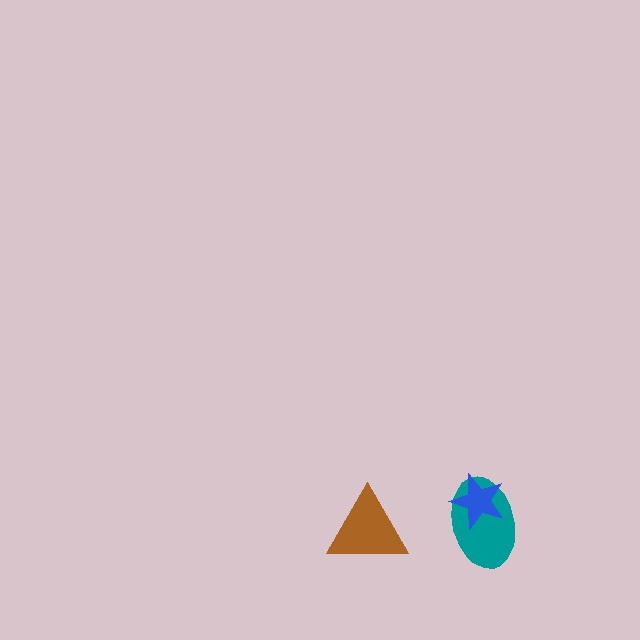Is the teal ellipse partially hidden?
Yes, it is partially covered by another shape.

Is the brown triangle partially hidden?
No, no other shape covers it.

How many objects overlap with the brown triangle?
0 objects overlap with the brown triangle.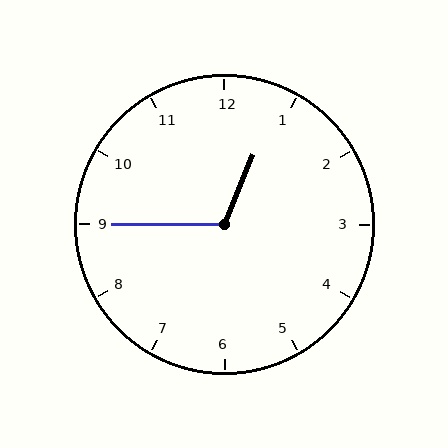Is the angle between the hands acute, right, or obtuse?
It is obtuse.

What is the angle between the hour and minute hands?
Approximately 112 degrees.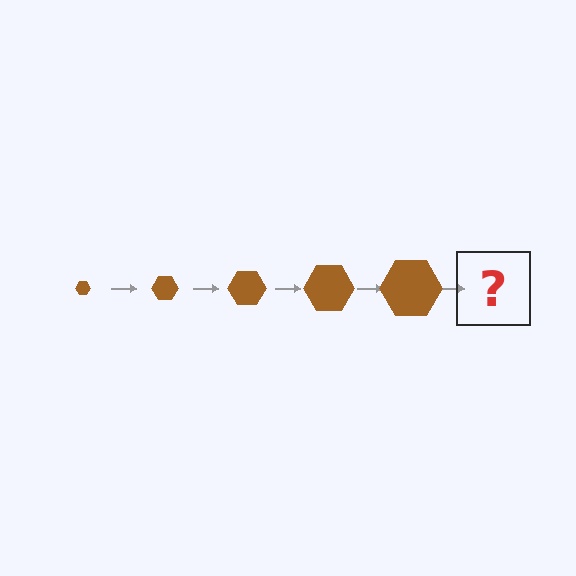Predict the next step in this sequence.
The next step is a brown hexagon, larger than the previous one.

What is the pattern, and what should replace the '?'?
The pattern is that the hexagon gets progressively larger each step. The '?' should be a brown hexagon, larger than the previous one.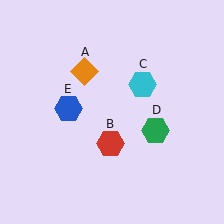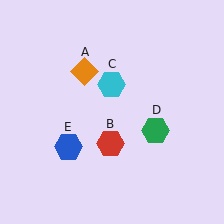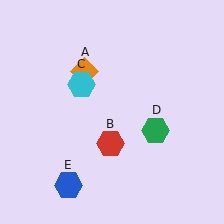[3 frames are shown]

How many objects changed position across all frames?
2 objects changed position: cyan hexagon (object C), blue hexagon (object E).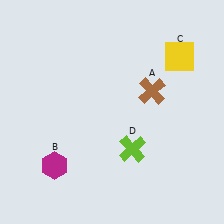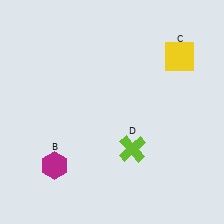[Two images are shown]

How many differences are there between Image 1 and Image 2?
There is 1 difference between the two images.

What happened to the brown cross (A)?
The brown cross (A) was removed in Image 2. It was in the top-right area of Image 1.